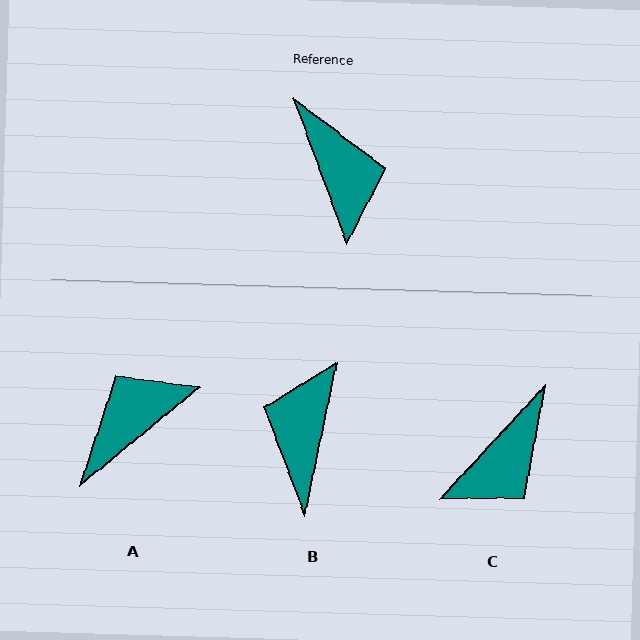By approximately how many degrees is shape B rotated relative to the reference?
Approximately 148 degrees counter-clockwise.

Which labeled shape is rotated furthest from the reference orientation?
B, about 148 degrees away.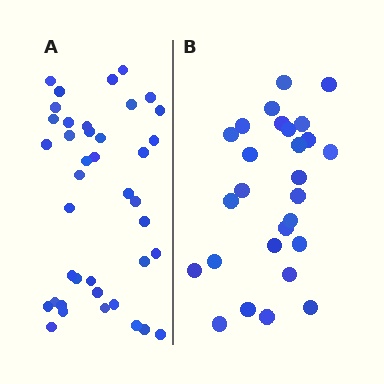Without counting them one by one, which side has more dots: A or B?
Region A (the left region) has more dots.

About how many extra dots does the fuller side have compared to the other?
Region A has approximately 15 more dots than region B.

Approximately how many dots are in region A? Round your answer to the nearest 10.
About 40 dots.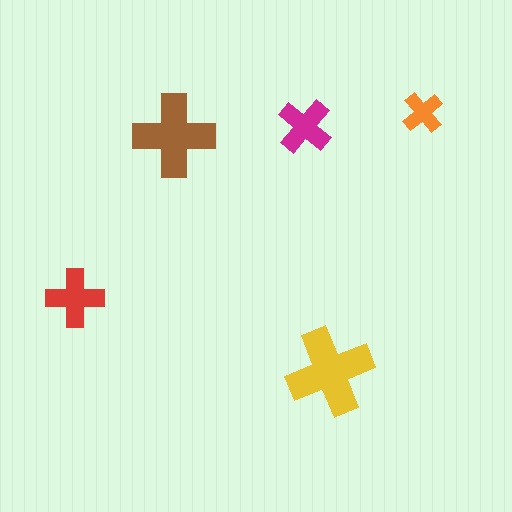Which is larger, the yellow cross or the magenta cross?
The yellow one.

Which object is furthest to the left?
The red cross is leftmost.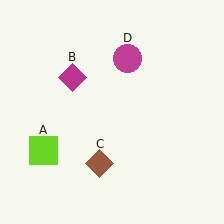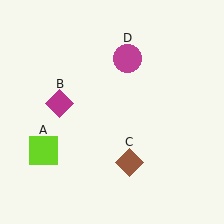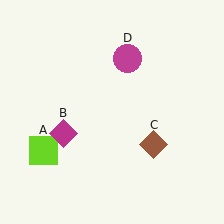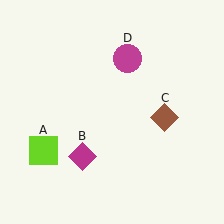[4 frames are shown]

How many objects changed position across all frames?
2 objects changed position: magenta diamond (object B), brown diamond (object C).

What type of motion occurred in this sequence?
The magenta diamond (object B), brown diamond (object C) rotated counterclockwise around the center of the scene.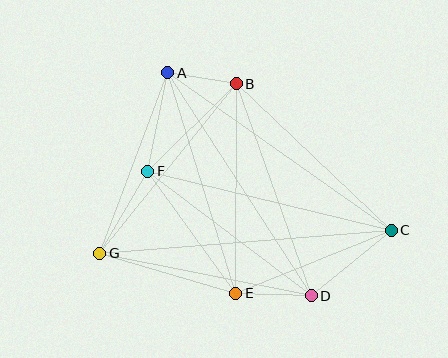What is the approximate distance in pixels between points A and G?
The distance between A and G is approximately 193 pixels.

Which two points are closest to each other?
Points A and B are closest to each other.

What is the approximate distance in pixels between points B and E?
The distance between B and E is approximately 209 pixels.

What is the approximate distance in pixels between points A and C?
The distance between A and C is approximately 273 pixels.